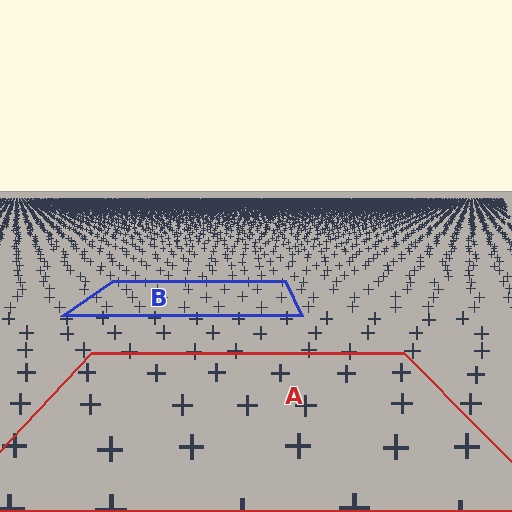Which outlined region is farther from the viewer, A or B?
Region B is farther from the viewer — the texture elements inside it appear smaller and more densely packed.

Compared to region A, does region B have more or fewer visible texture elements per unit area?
Region B has more texture elements per unit area — they are packed more densely because it is farther away.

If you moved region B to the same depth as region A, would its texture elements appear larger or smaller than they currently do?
They would appear larger. At a closer depth, the same texture elements are projected at a bigger on-screen size.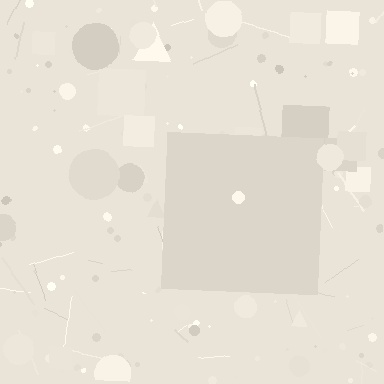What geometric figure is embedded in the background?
A square is embedded in the background.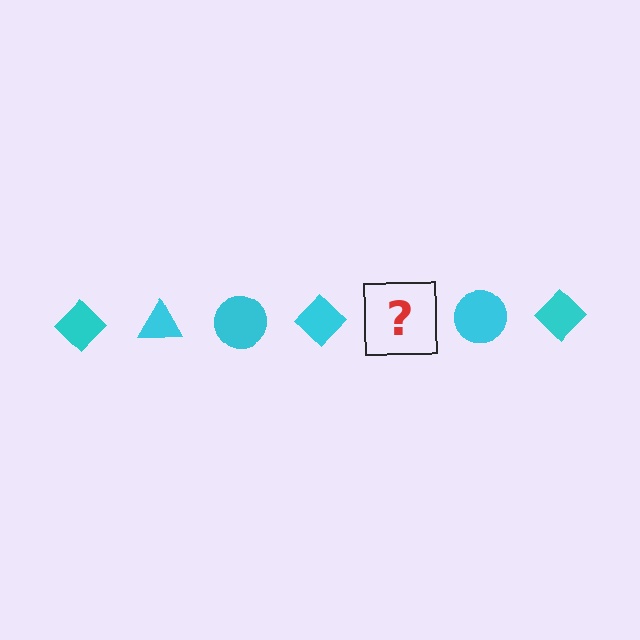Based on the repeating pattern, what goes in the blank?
The blank should be a cyan triangle.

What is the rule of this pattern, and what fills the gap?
The rule is that the pattern cycles through diamond, triangle, circle shapes in cyan. The gap should be filled with a cyan triangle.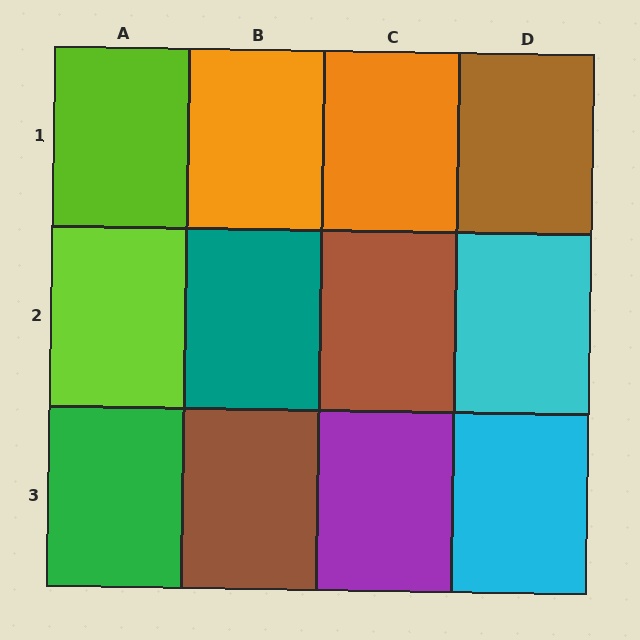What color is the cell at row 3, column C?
Purple.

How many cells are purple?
1 cell is purple.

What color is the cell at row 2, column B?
Teal.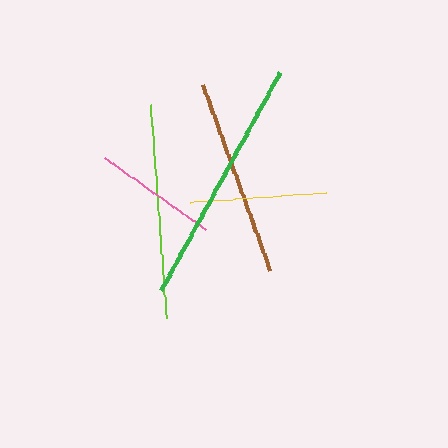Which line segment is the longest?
The green line is the longest at approximately 249 pixels.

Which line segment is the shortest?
The pink line is the shortest at approximately 124 pixels.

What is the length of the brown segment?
The brown segment is approximately 198 pixels long.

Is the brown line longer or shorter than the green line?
The green line is longer than the brown line.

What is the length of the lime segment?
The lime segment is approximately 214 pixels long.